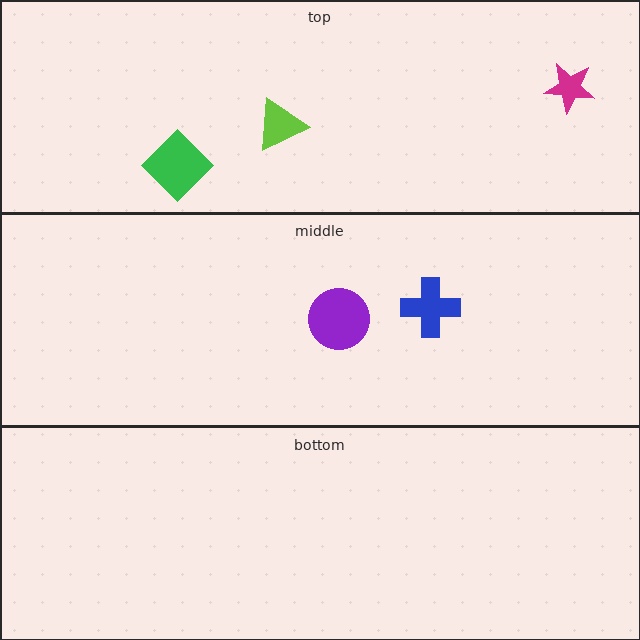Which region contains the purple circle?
The middle region.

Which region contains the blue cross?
The middle region.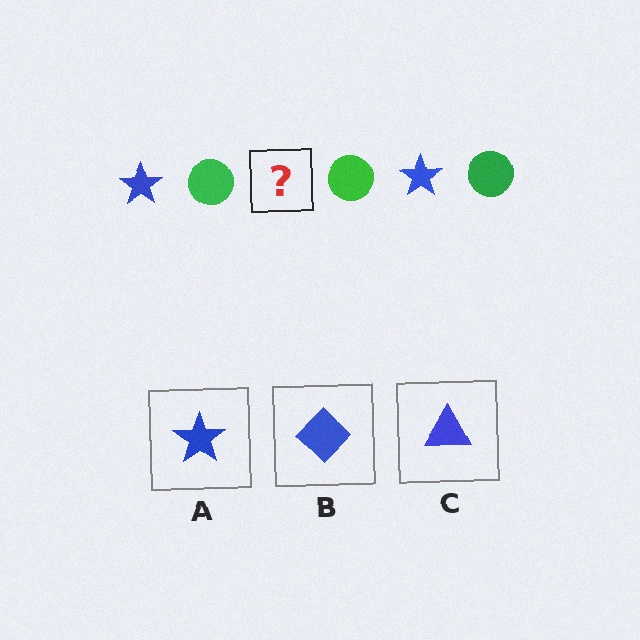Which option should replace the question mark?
Option A.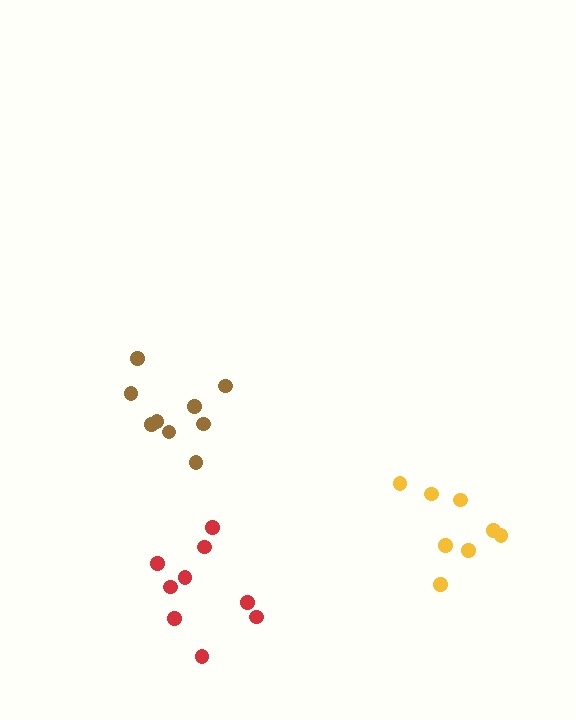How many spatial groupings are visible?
There are 3 spatial groupings.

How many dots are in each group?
Group 1: 8 dots, Group 2: 9 dots, Group 3: 9 dots (26 total).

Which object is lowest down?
The red cluster is bottommost.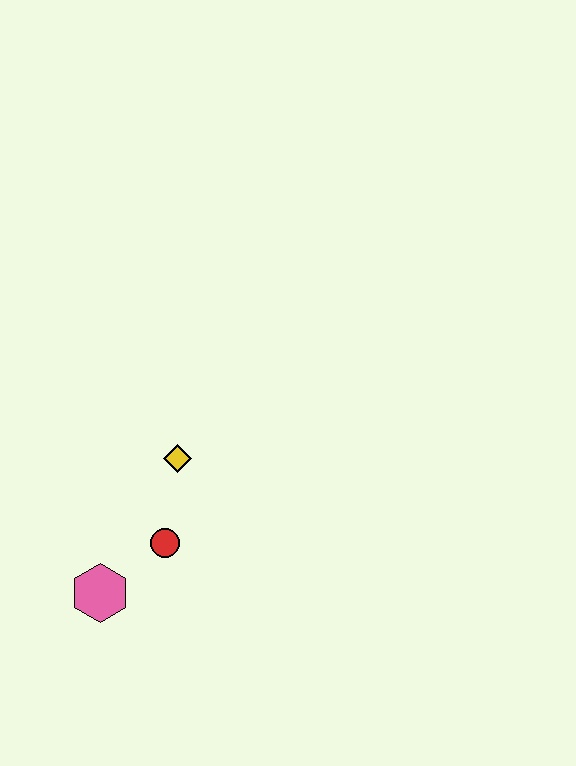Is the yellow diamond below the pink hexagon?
No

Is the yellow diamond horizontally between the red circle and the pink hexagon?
No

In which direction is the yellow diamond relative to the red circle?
The yellow diamond is above the red circle.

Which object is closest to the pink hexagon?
The red circle is closest to the pink hexagon.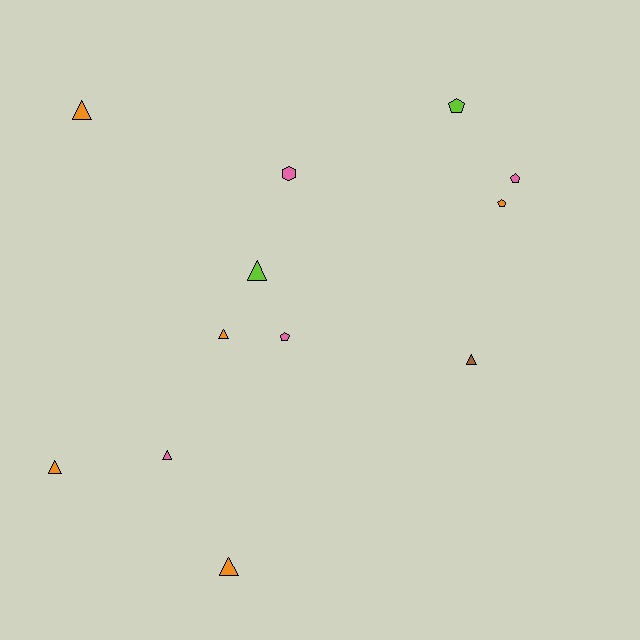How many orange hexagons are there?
There are no orange hexagons.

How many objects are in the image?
There are 12 objects.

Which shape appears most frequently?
Triangle, with 7 objects.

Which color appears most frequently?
Orange, with 5 objects.